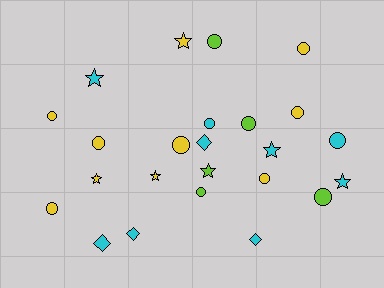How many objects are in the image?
There are 24 objects.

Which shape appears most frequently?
Circle, with 13 objects.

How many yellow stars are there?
There are 3 yellow stars.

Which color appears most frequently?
Yellow, with 10 objects.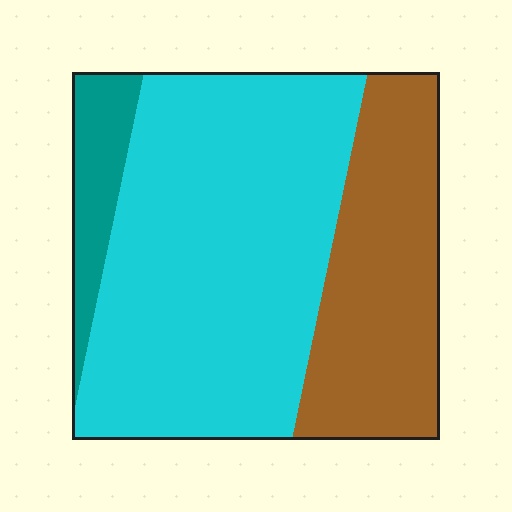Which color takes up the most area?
Cyan, at roughly 60%.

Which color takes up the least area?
Teal, at roughly 10%.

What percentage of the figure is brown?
Brown takes up about one third (1/3) of the figure.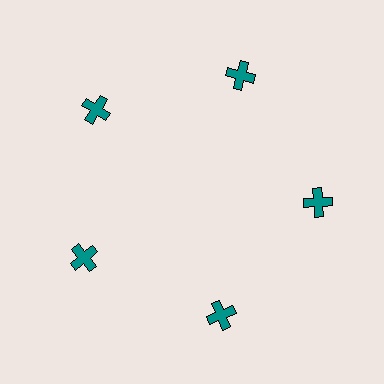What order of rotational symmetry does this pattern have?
This pattern has 5-fold rotational symmetry.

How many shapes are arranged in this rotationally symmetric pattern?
There are 5 shapes, arranged in 5 groups of 1.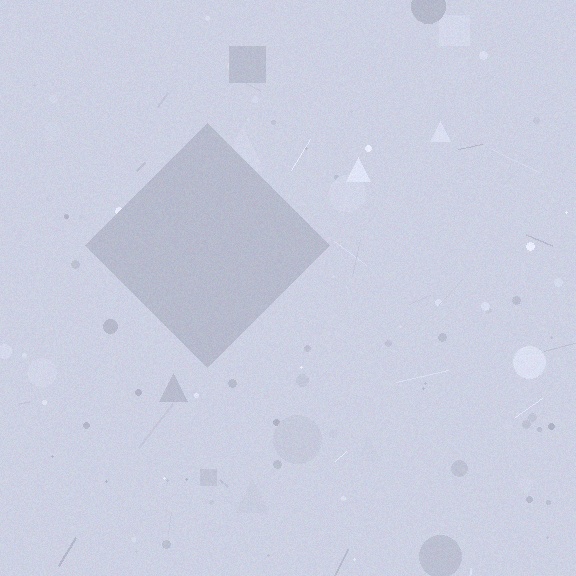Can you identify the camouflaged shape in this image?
The camouflaged shape is a diamond.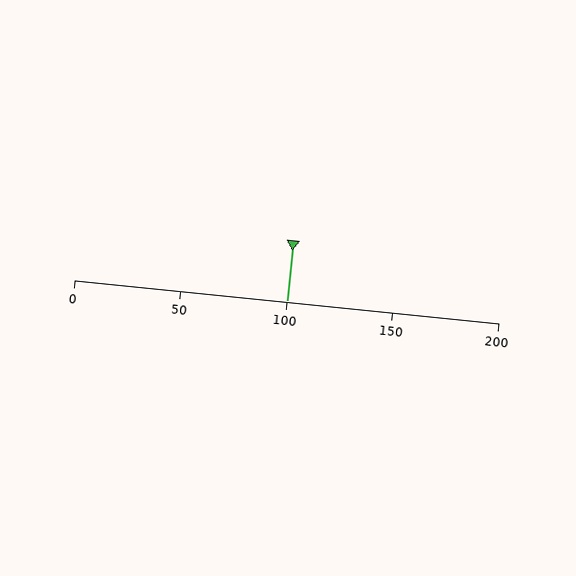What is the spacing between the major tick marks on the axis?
The major ticks are spaced 50 apart.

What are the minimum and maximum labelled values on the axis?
The axis runs from 0 to 200.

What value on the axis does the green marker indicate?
The marker indicates approximately 100.